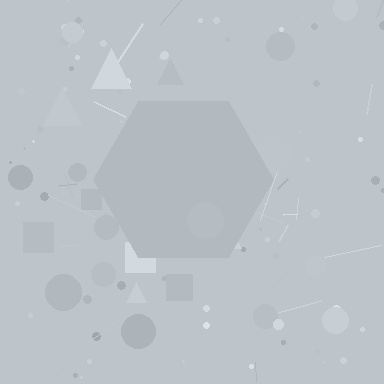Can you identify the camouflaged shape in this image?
The camouflaged shape is a hexagon.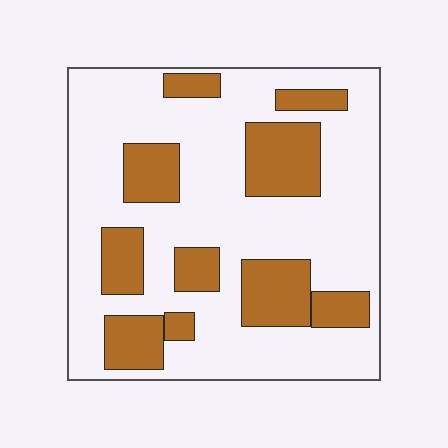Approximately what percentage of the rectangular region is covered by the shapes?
Approximately 30%.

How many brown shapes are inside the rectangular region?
10.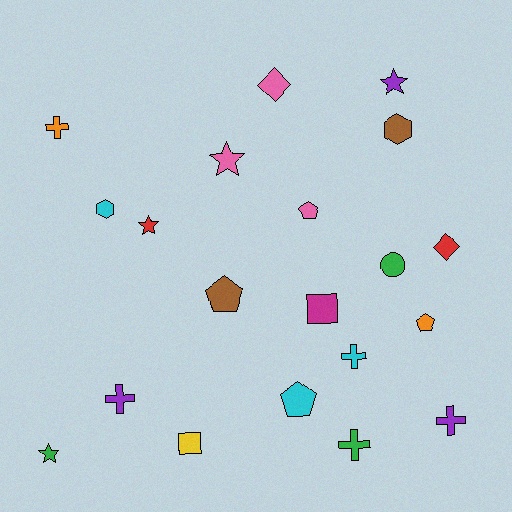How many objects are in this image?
There are 20 objects.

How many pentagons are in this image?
There are 4 pentagons.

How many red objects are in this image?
There are 2 red objects.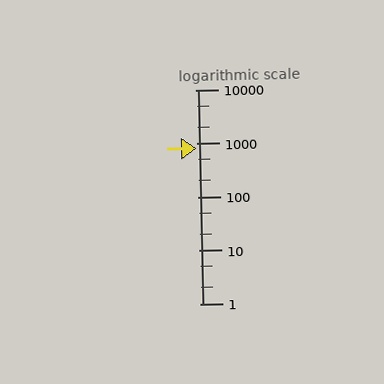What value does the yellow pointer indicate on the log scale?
The pointer indicates approximately 820.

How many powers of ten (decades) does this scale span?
The scale spans 4 decades, from 1 to 10000.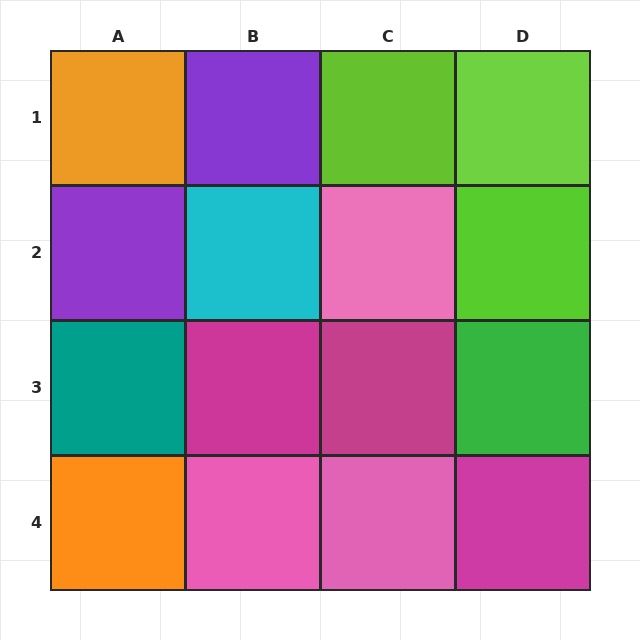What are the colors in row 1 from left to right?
Orange, purple, lime, lime.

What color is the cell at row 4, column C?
Pink.